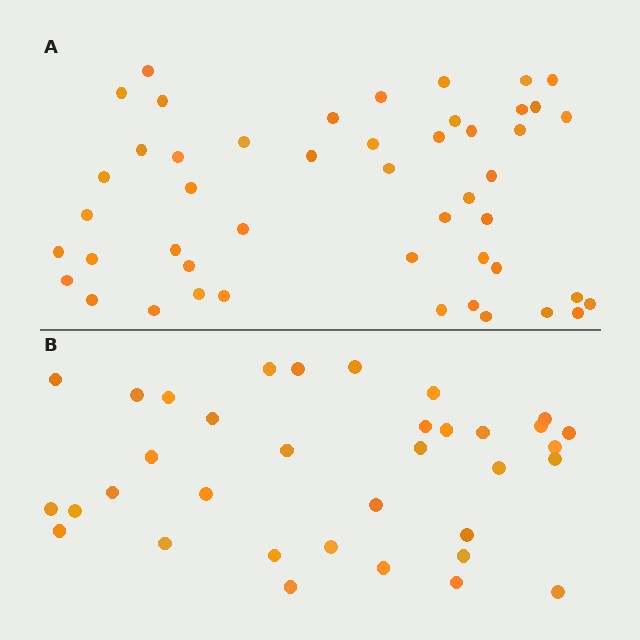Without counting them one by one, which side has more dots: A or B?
Region A (the top region) has more dots.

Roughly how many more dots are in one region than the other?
Region A has approximately 15 more dots than region B.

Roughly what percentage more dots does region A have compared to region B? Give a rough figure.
About 35% more.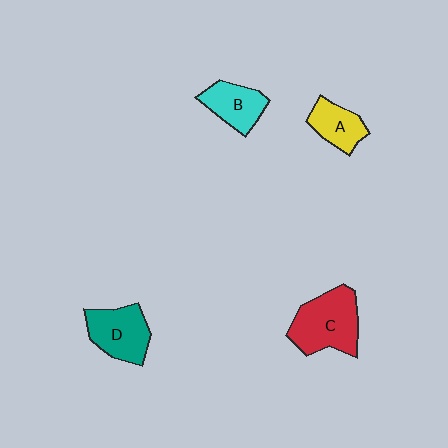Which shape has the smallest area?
Shape A (yellow).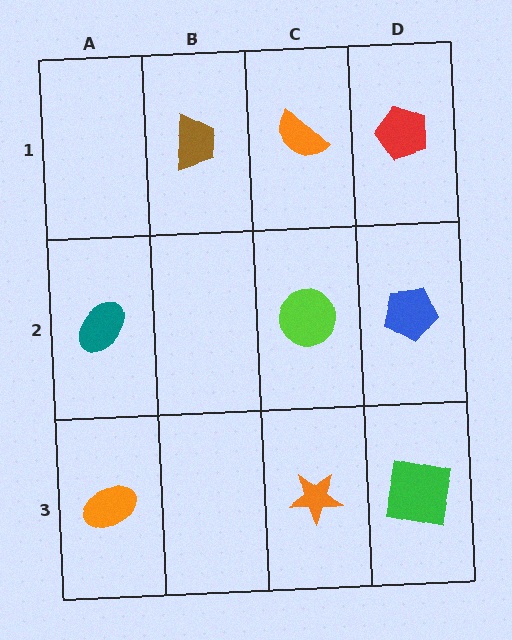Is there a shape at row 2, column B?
No, that cell is empty.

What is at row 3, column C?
An orange star.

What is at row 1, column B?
A brown trapezoid.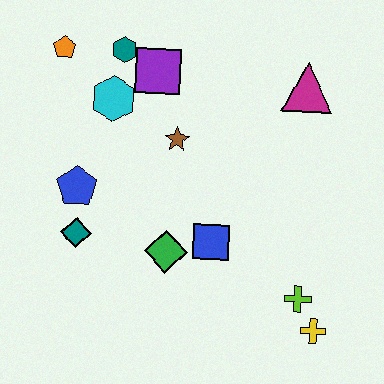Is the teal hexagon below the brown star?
No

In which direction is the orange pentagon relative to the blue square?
The orange pentagon is above the blue square.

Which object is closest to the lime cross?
The yellow cross is closest to the lime cross.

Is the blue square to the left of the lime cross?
Yes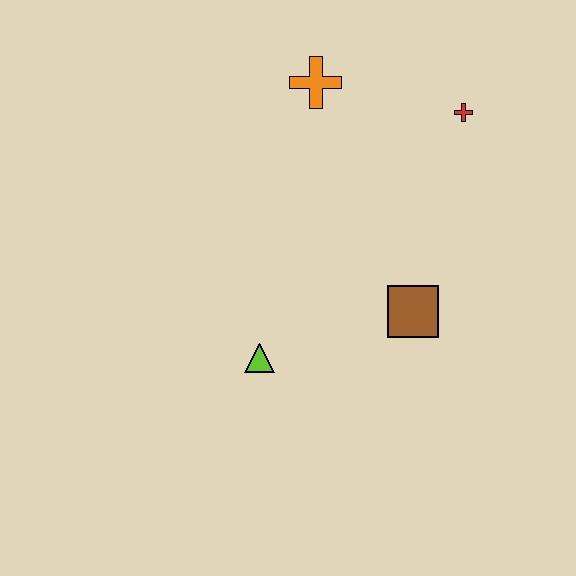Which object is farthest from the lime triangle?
The red cross is farthest from the lime triangle.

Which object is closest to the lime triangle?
The brown square is closest to the lime triangle.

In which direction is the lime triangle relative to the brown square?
The lime triangle is to the left of the brown square.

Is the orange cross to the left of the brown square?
Yes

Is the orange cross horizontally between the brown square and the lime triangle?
Yes